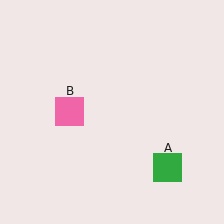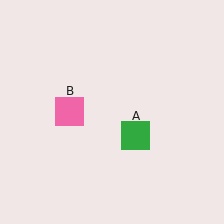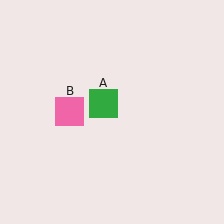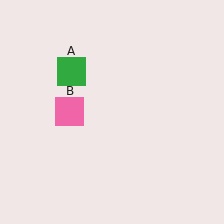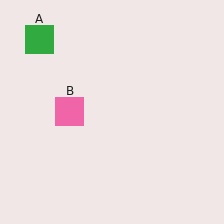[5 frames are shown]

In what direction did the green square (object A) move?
The green square (object A) moved up and to the left.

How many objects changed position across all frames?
1 object changed position: green square (object A).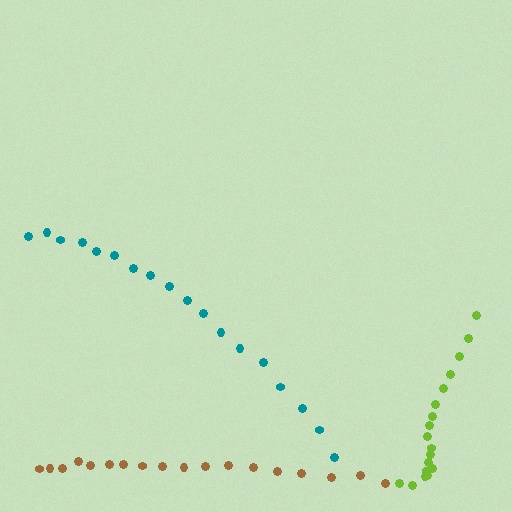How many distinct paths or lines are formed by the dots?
There are 3 distinct paths.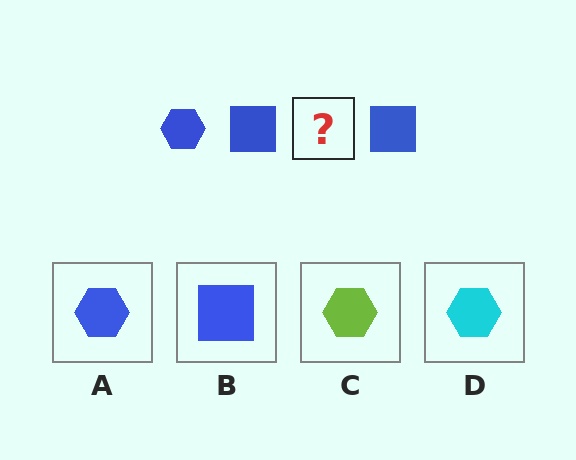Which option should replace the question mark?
Option A.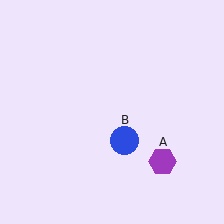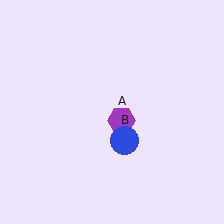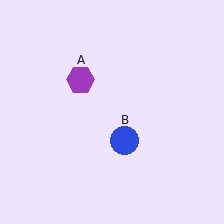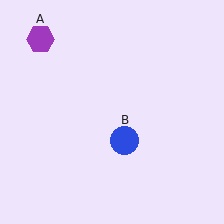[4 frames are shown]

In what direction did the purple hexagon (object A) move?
The purple hexagon (object A) moved up and to the left.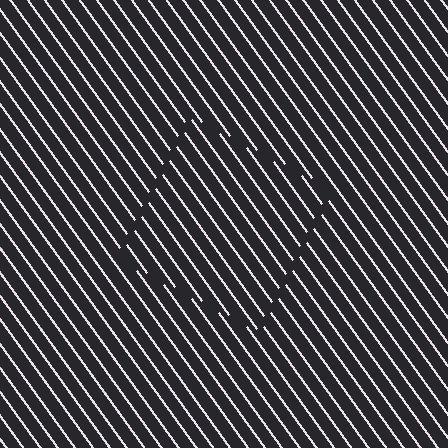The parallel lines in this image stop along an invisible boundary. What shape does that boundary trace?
An illusory square. The interior of the shape contains the same grating, shifted by half a period — the contour is defined by the phase discontinuity where line-ends from the inner and outer gratings abut.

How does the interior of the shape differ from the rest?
The interior of the shape contains the same grating, shifted by half a period — the contour is defined by the phase discontinuity where line-ends from the inner and outer gratings abut.